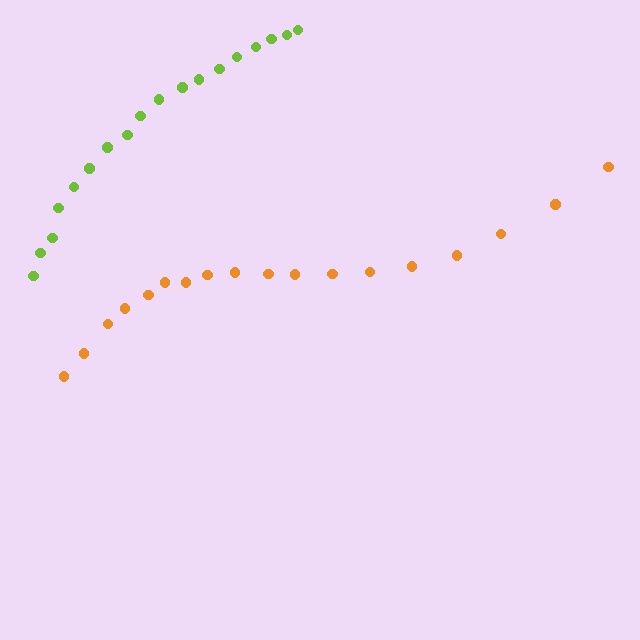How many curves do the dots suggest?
There are 2 distinct paths.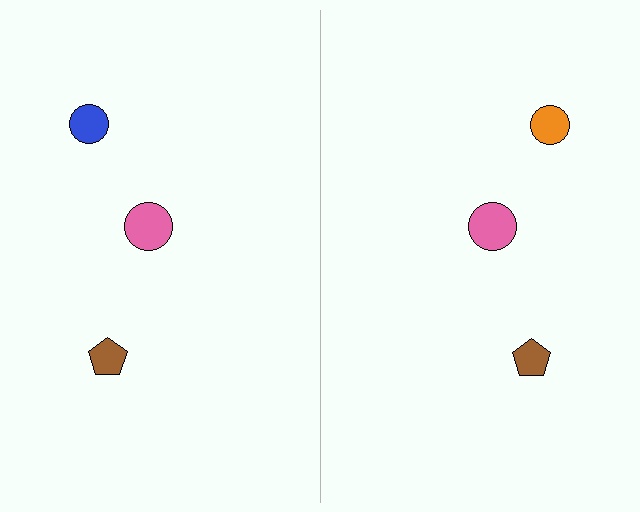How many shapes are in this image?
There are 6 shapes in this image.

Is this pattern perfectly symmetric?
No, the pattern is not perfectly symmetric. The orange circle on the right side breaks the symmetry — its mirror counterpart is blue.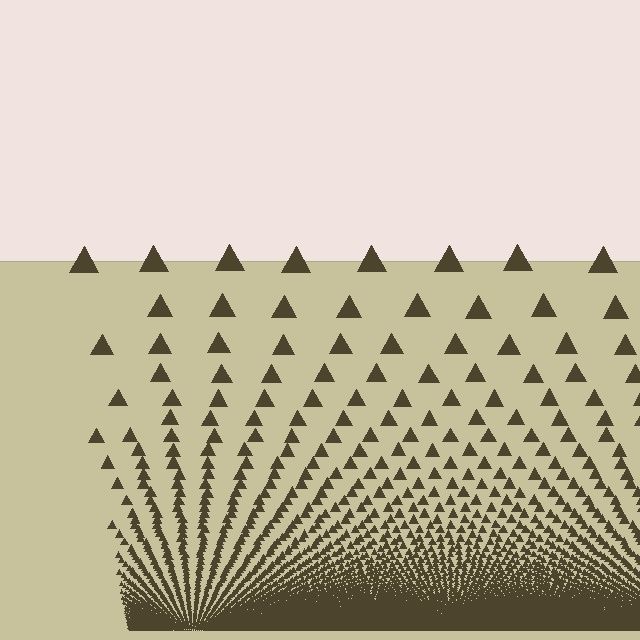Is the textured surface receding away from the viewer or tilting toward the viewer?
The surface appears to tilt toward the viewer. Texture elements get larger and sparser toward the top.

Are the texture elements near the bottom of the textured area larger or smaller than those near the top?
Smaller. The gradient is inverted — elements near the bottom are smaller and denser.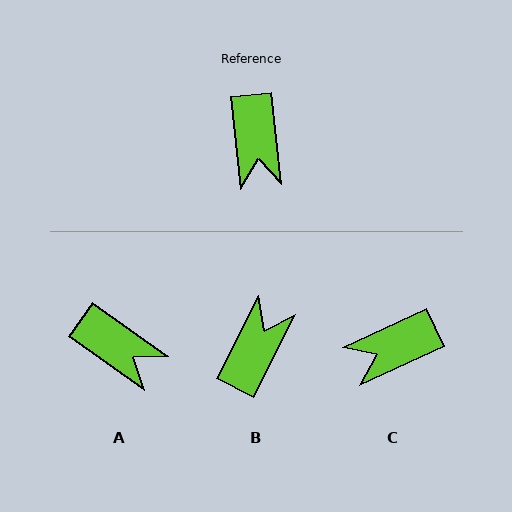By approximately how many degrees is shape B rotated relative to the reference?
Approximately 147 degrees counter-clockwise.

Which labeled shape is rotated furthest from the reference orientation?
B, about 147 degrees away.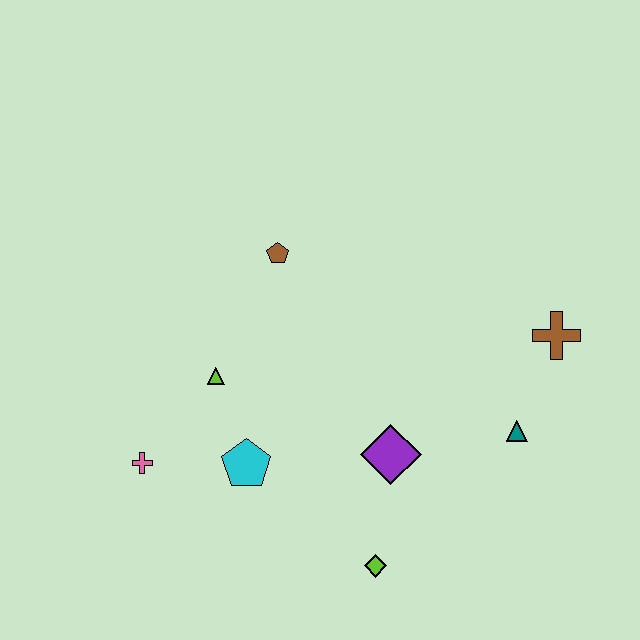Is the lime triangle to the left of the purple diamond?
Yes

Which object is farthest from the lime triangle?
The brown cross is farthest from the lime triangle.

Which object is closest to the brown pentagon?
The lime triangle is closest to the brown pentagon.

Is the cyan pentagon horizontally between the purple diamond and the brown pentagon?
No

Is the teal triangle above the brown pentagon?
No